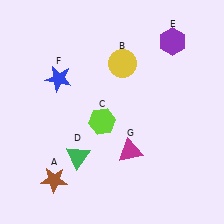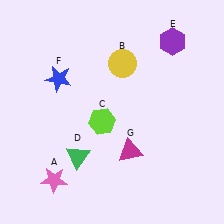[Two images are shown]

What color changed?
The star (A) changed from brown in Image 1 to pink in Image 2.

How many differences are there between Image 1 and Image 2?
There is 1 difference between the two images.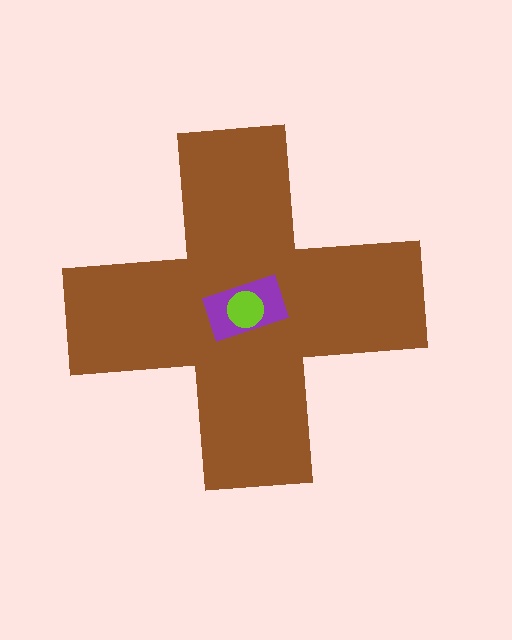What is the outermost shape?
The brown cross.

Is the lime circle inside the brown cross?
Yes.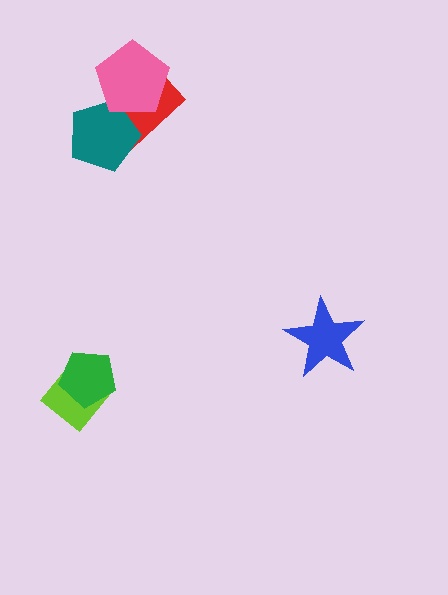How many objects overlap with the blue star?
0 objects overlap with the blue star.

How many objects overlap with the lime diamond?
1 object overlaps with the lime diamond.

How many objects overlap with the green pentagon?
1 object overlaps with the green pentagon.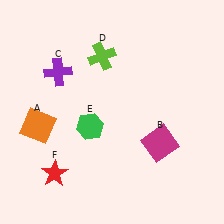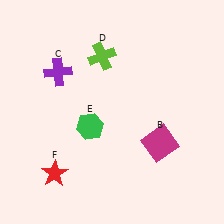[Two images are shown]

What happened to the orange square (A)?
The orange square (A) was removed in Image 2. It was in the bottom-left area of Image 1.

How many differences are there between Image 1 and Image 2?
There is 1 difference between the two images.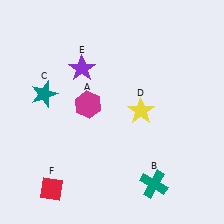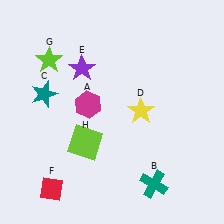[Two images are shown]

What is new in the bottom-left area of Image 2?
A lime square (H) was added in the bottom-left area of Image 2.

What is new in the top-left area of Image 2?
A lime star (G) was added in the top-left area of Image 2.